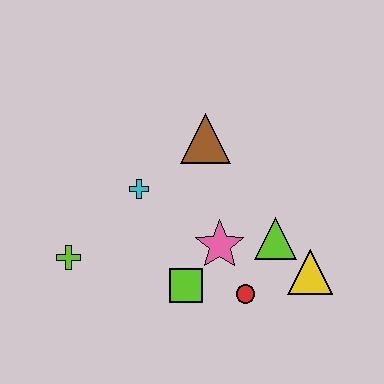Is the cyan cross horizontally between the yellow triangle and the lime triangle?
No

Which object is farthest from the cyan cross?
The yellow triangle is farthest from the cyan cross.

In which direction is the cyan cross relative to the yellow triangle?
The cyan cross is to the left of the yellow triangle.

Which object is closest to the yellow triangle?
The lime triangle is closest to the yellow triangle.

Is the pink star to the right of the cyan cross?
Yes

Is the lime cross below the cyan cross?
Yes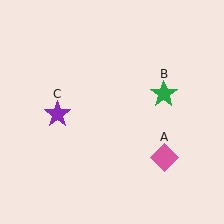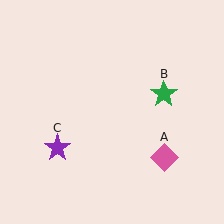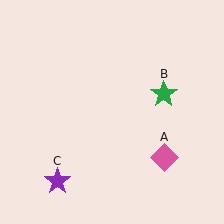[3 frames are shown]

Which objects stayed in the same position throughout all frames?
Pink diamond (object A) and green star (object B) remained stationary.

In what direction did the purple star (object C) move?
The purple star (object C) moved down.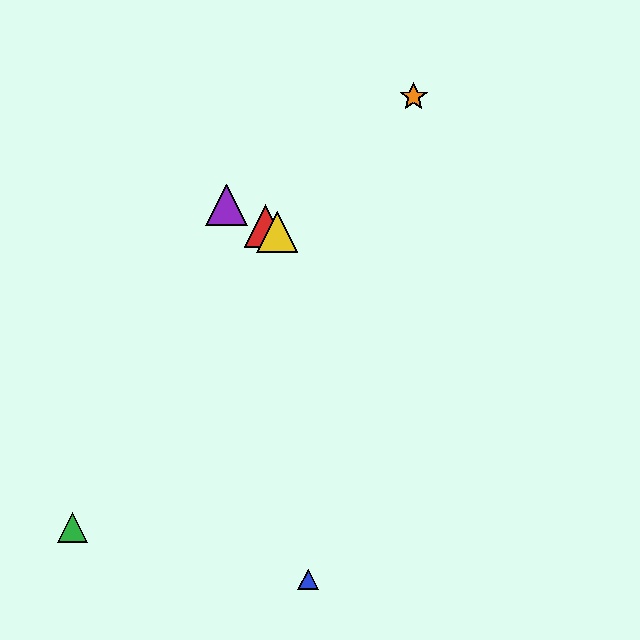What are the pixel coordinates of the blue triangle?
The blue triangle is at (308, 579).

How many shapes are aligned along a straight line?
3 shapes (the red triangle, the yellow triangle, the purple triangle) are aligned along a straight line.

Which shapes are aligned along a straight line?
The red triangle, the yellow triangle, the purple triangle are aligned along a straight line.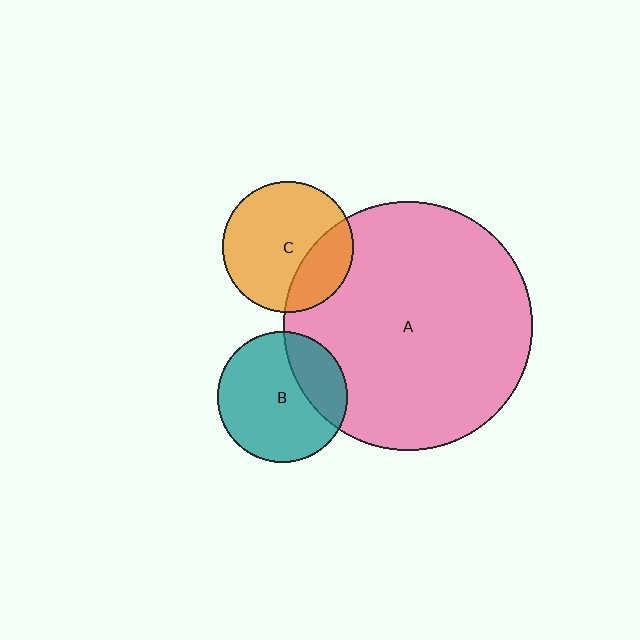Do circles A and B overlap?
Yes.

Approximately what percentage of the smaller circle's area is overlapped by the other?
Approximately 25%.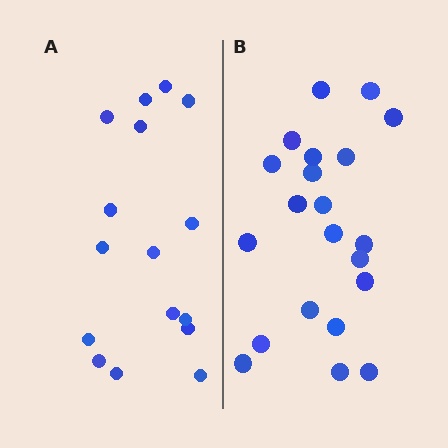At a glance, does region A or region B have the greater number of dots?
Region B (the right region) has more dots.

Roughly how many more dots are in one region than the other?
Region B has about 5 more dots than region A.